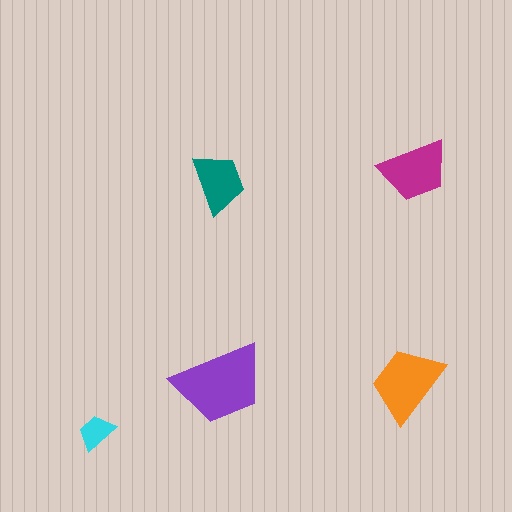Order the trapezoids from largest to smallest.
the purple one, the orange one, the magenta one, the teal one, the cyan one.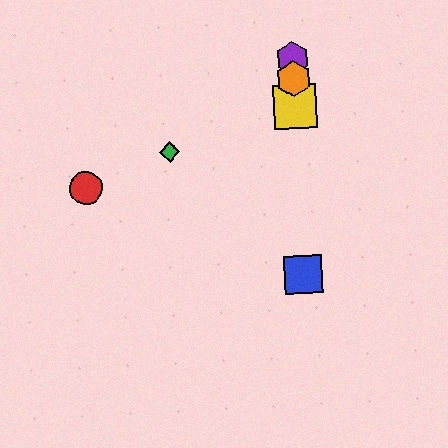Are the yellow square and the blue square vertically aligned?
Yes, both are at x≈295.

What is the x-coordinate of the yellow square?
The yellow square is at x≈295.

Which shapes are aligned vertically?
The blue square, the yellow square, the purple hexagon, the orange hexagon are aligned vertically.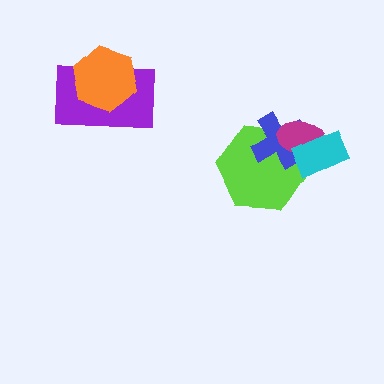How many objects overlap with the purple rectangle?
1 object overlaps with the purple rectangle.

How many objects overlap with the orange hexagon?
1 object overlaps with the orange hexagon.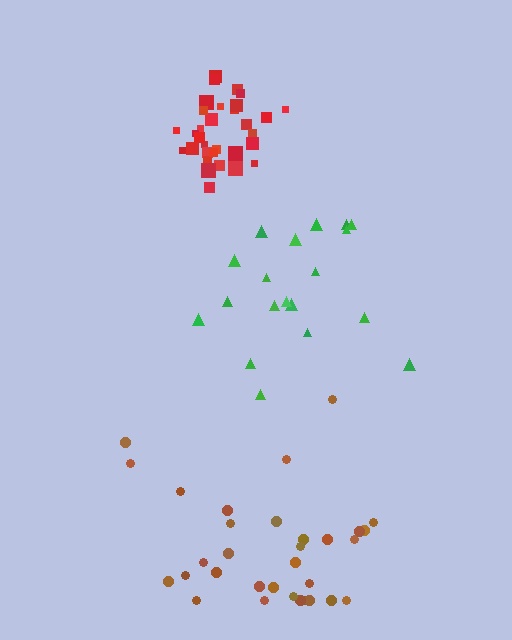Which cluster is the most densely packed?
Red.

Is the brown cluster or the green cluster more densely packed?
Brown.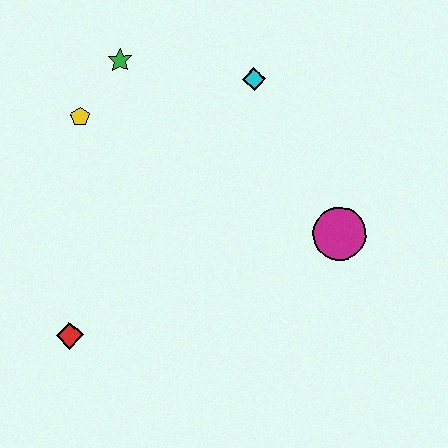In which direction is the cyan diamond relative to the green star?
The cyan diamond is to the right of the green star.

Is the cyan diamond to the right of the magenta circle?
No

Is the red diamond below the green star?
Yes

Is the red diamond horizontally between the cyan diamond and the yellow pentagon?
No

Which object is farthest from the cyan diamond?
The red diamond is farthest from the cyan diamond.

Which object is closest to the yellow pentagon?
The green star is closest to the yellow pentagon.